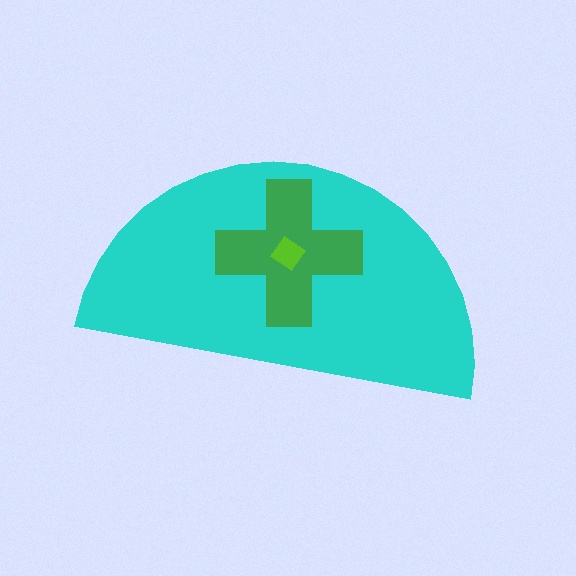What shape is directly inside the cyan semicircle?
The green cross.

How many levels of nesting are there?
3.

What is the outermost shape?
The cyan semicircle.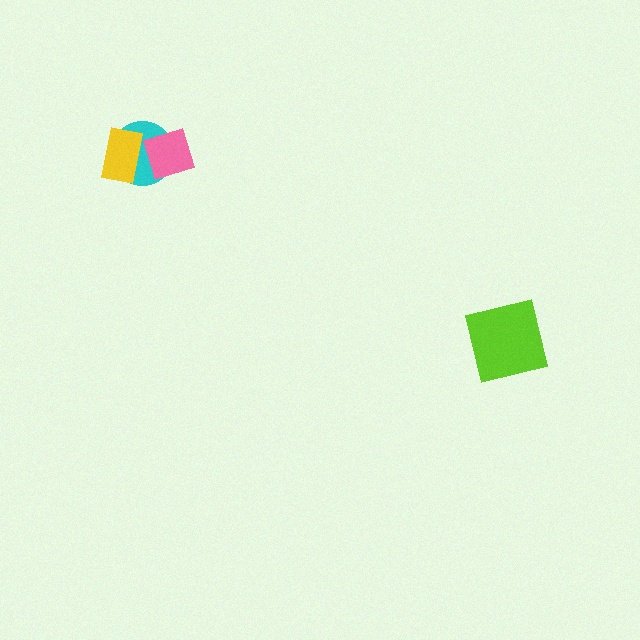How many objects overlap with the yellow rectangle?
2 objects overlap with the yellow rectangle.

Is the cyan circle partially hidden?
Yes, it is partially covered by another shape.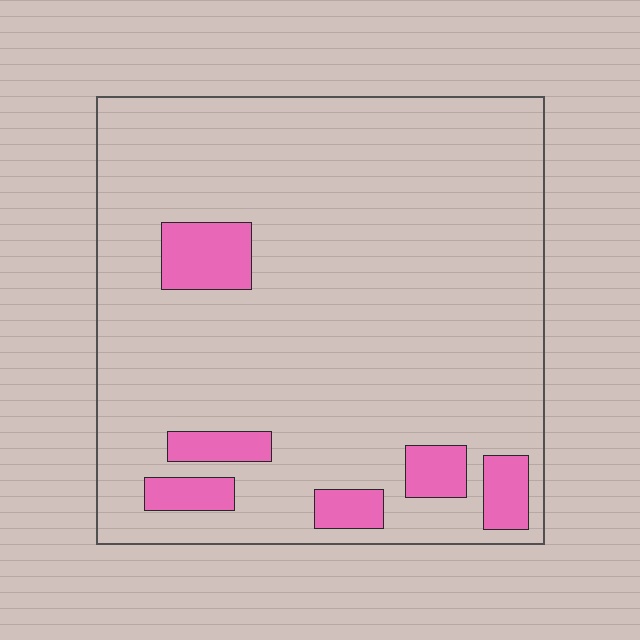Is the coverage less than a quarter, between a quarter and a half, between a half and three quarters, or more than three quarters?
Less than a quarter.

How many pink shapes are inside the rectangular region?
6.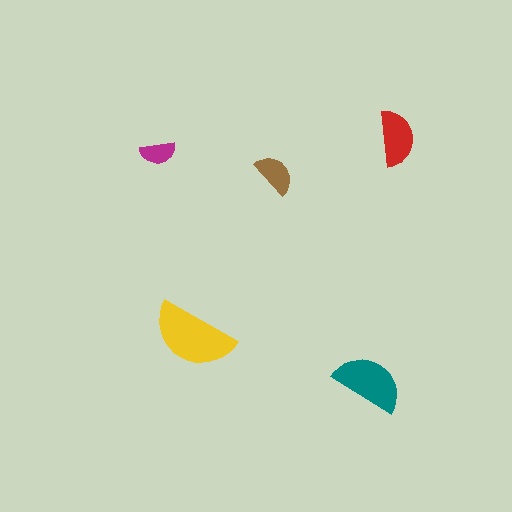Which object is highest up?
The red semicircle is topmost.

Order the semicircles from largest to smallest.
the yellow one, the teal one, the red one, the brown one, the magenta one.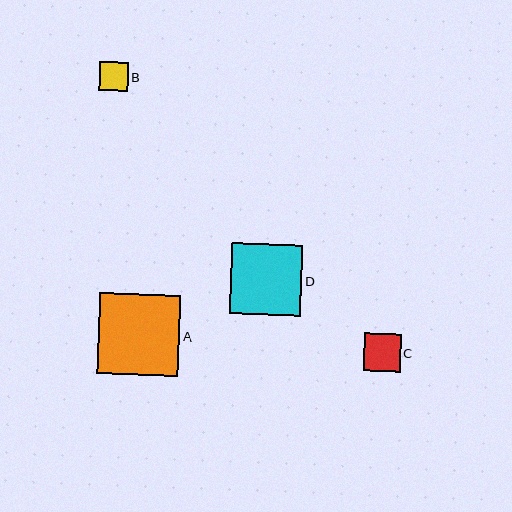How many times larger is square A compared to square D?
Square A is approximately 1.1 times the size of square D.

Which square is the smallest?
Square B is the smallest with a size of approximately 29 pixels.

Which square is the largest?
Square A is the largest with a size of approximately 81 pixels.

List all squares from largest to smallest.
From largest to smallest: A, D, C, B.